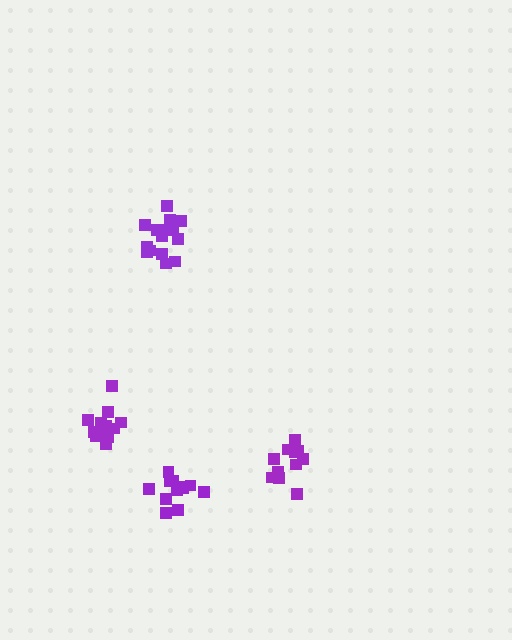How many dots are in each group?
Group 1: 15 dots, Group 2: 12 dots, Group 3: 11 dots, Group 4: 12 dots (50 total).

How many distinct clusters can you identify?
There are 4 distinct clusters.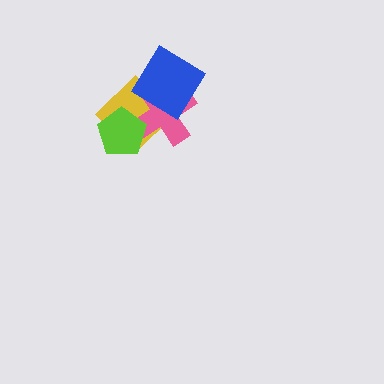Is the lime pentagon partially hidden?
No, no other shape covers it.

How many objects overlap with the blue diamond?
2 objects overlap with the blue diamond.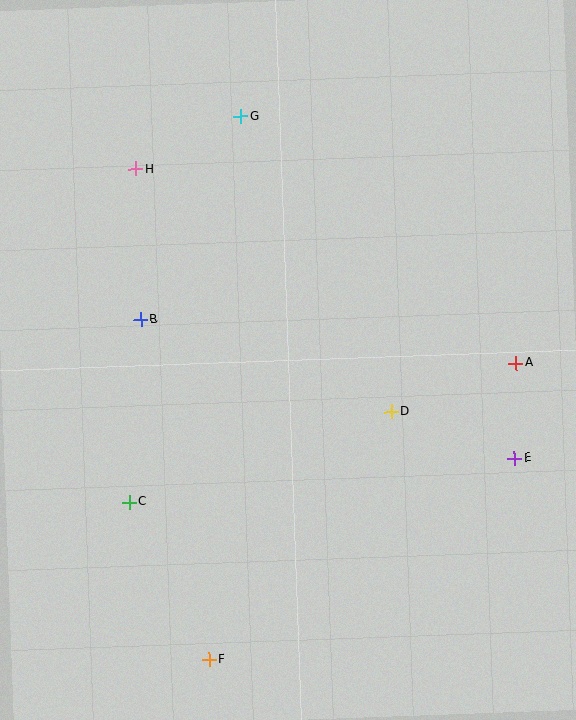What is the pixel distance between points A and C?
The distance between A and C is 411 pixels.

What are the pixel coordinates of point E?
Point E is at (515, 458).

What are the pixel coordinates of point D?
Point D is at (391, 412).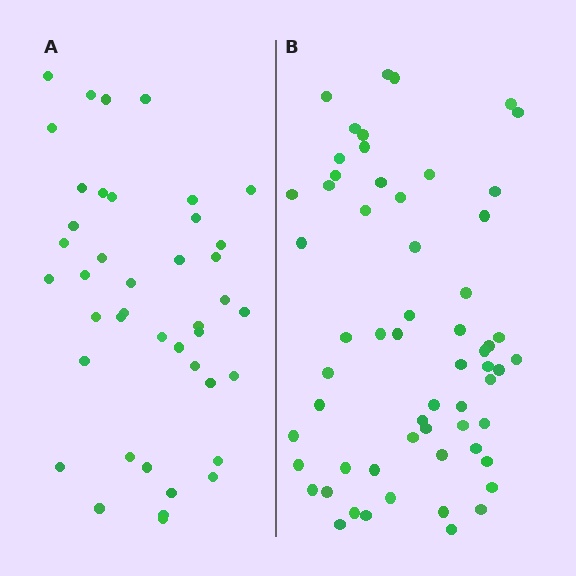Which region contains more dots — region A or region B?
Region B (the right region) has more dots.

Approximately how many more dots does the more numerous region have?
Region B has approximately 20 more dots than region A.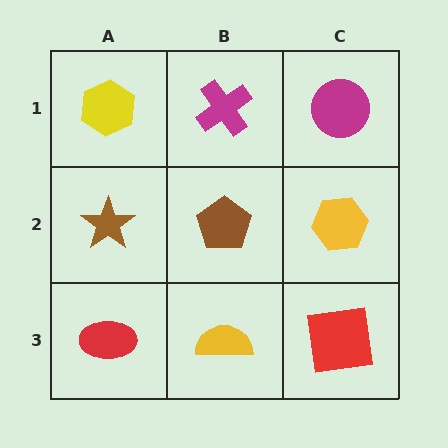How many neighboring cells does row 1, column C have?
2.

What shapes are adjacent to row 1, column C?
A yellow hexagon (row 2, column C), a magenta cross (row 1, column B).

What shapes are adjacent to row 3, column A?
A brown star (row 2, column A), a yellow semicircle (row 3, column B).